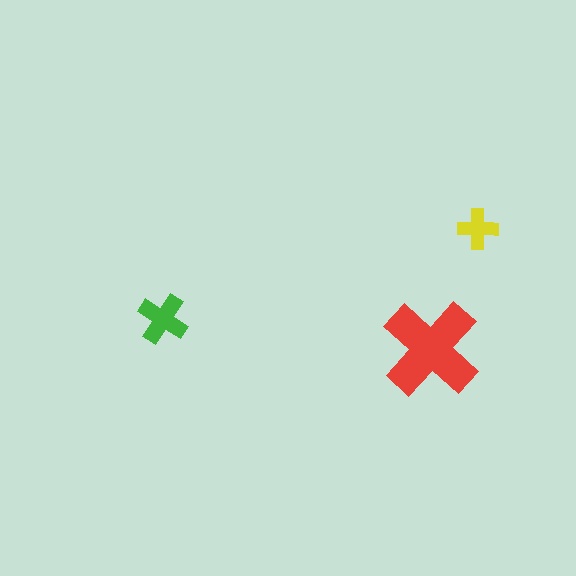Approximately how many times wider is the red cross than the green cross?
About 2 times wider.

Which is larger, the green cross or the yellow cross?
The green one.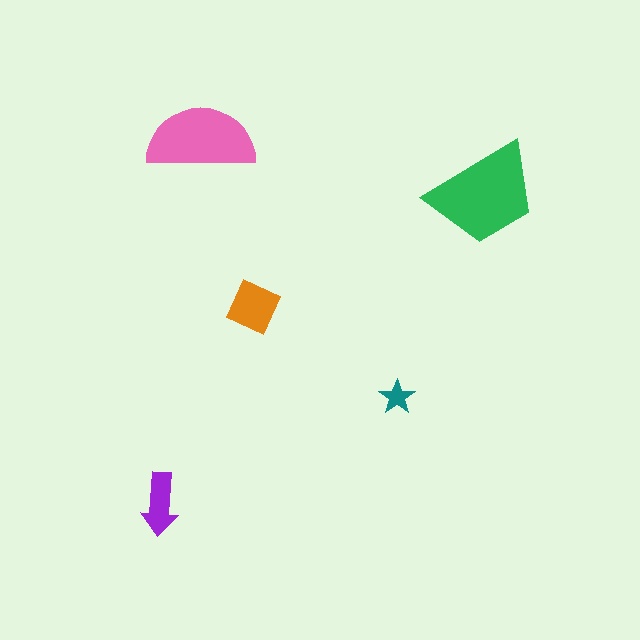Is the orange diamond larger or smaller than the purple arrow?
Larger.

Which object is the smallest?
The teal star.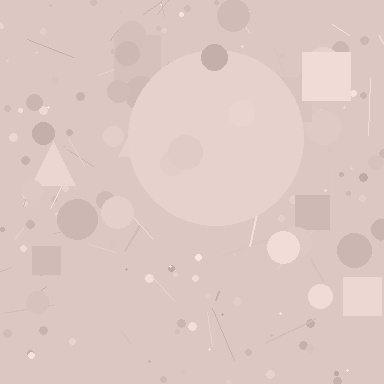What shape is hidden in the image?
A circle is hidden in the image.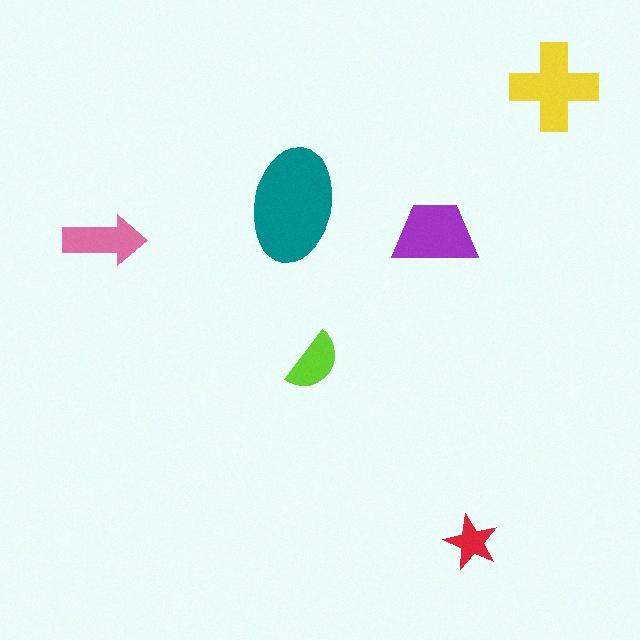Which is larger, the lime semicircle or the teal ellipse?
The teal ellipse.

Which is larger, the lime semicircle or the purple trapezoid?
The purple trapezoid.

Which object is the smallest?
The red star.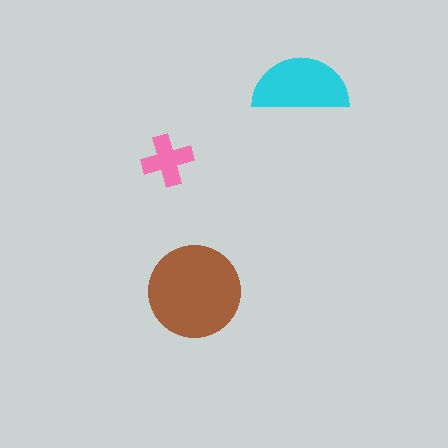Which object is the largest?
The brown circle.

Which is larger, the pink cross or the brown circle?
The brown circle.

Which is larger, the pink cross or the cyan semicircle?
The cyan semicircle.